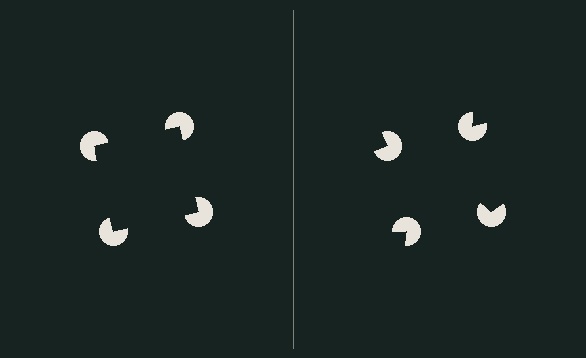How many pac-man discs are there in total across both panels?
8 — 4 on each side.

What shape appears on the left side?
An illusory square.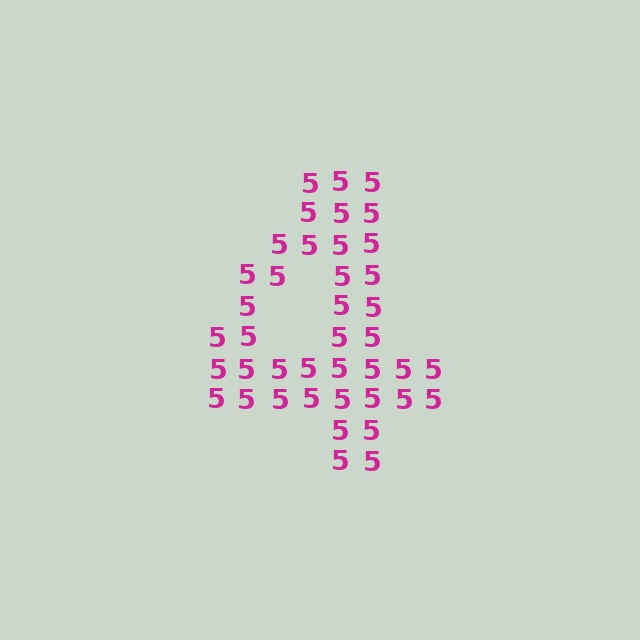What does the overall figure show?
The overall figure shows the digit 4.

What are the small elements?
The small elements are digit 5's.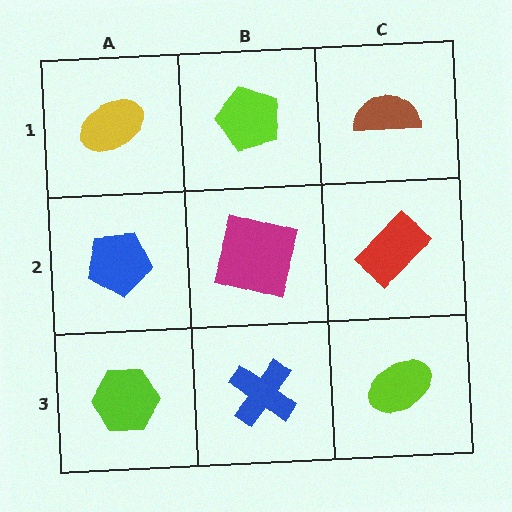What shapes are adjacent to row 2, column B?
A lime pentagon (row 1, column B), a blue cross (row 3, column B), a blue pentagon (row 2, column A), a red rectangle (row 2, column C).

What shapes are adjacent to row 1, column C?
A red rectangle (row 2, column C), a lime pentagon (row 1, column B).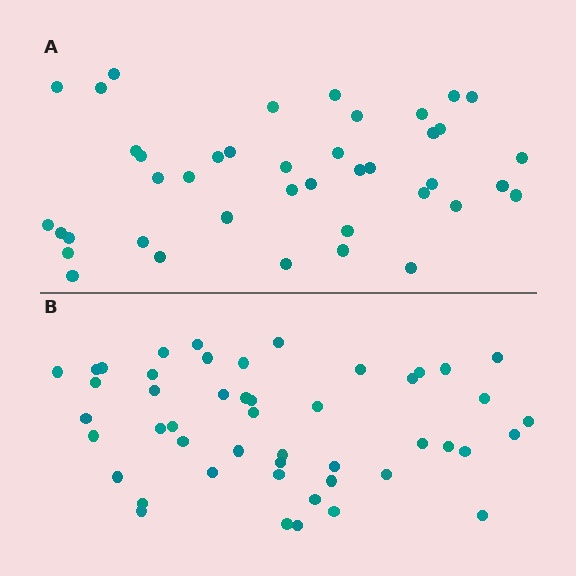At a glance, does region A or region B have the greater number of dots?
Region B (the bottom region) has more dots.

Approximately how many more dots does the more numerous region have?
Region B has roughly 8 or so more dots than region A.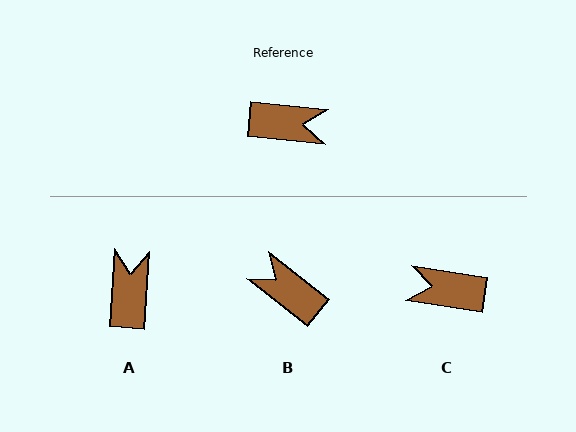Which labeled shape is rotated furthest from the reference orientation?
C, about 176 degrees away.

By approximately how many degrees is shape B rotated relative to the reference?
Approximately 148 degrees counter-clockwise.